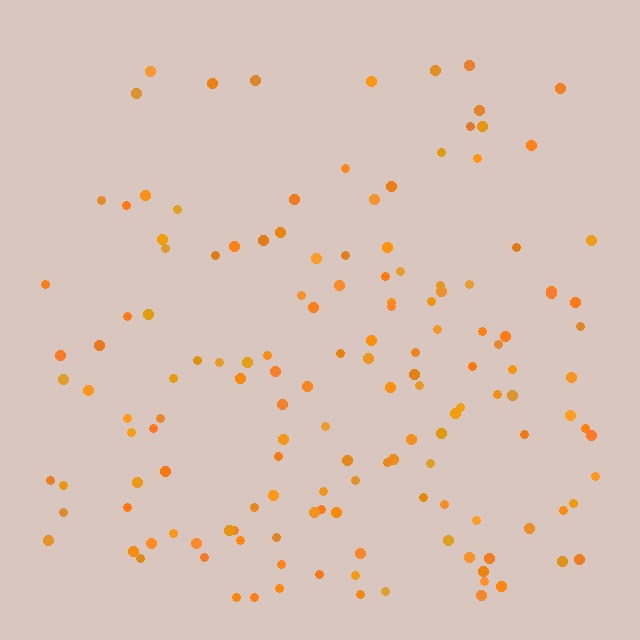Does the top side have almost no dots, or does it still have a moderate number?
Still a moderate number, just noticeably fewer than the bottom.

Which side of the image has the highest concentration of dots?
The bottom.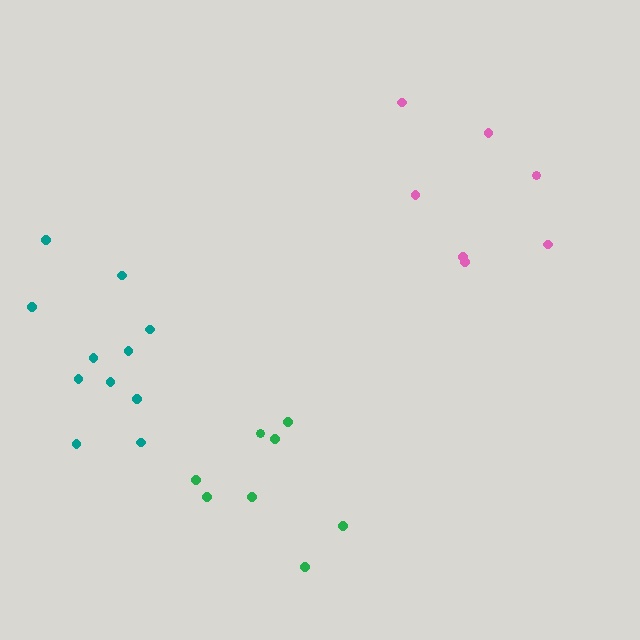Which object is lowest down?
The green cluster is bottommost.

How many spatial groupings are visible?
There are 3 spatial groupings.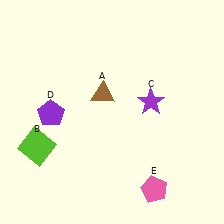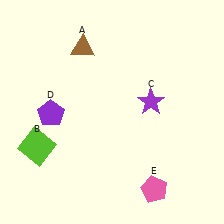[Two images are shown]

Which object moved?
The brown triangle (A) moved up.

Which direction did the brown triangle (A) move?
The brown triangle (A) moved up.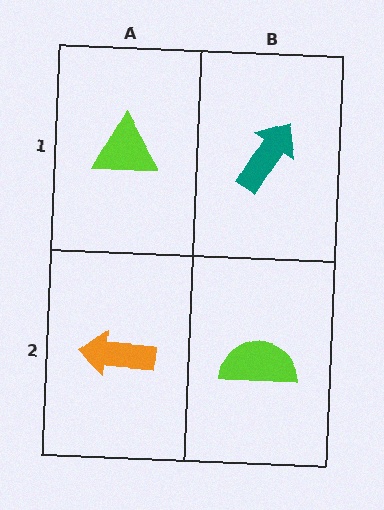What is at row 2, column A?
An orange arrow.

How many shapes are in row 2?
2 shapes.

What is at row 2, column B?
A lime semicircle.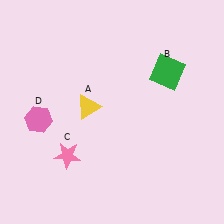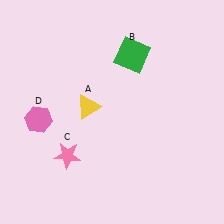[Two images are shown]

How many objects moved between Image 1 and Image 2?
1 object moved between the two images.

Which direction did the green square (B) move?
The green square (B) moved left.